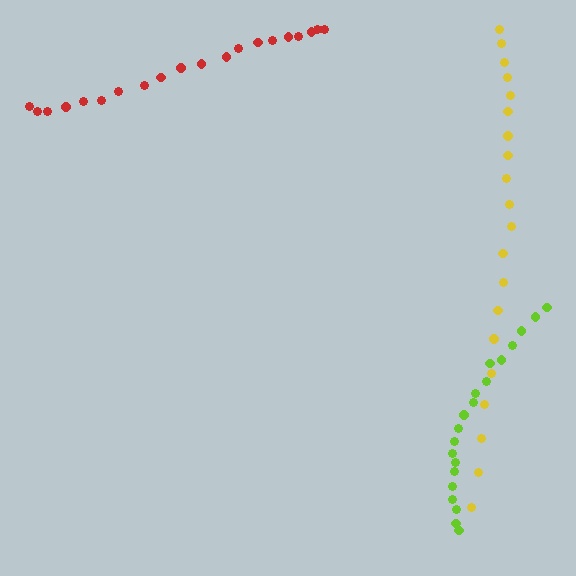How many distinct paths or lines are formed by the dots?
There are 3 distinct paths.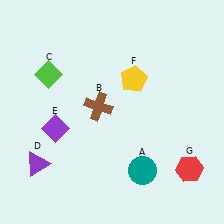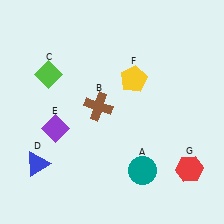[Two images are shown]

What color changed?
The triangle (D) changed from purple in Image 1 to blue in Image 2.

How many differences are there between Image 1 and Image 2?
There is 1 difference between the two images.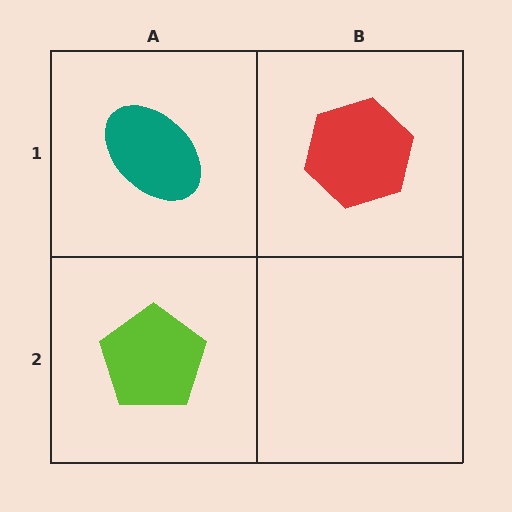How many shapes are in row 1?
2 shapes.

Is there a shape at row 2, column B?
No, that cell is empty.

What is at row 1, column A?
A teal ellipse.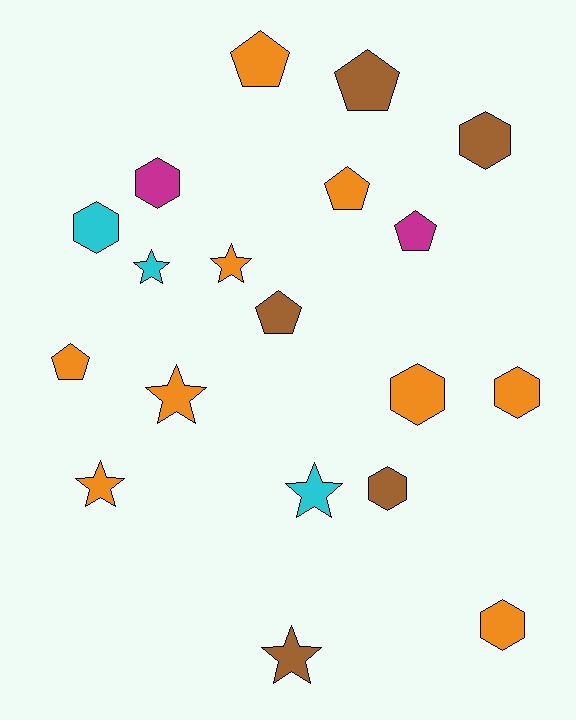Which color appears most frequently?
Orange, with 9 objects.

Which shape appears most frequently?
Hexagon, with 7 objects.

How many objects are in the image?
There are 19 objects.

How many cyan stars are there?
There are 2 cyan stars.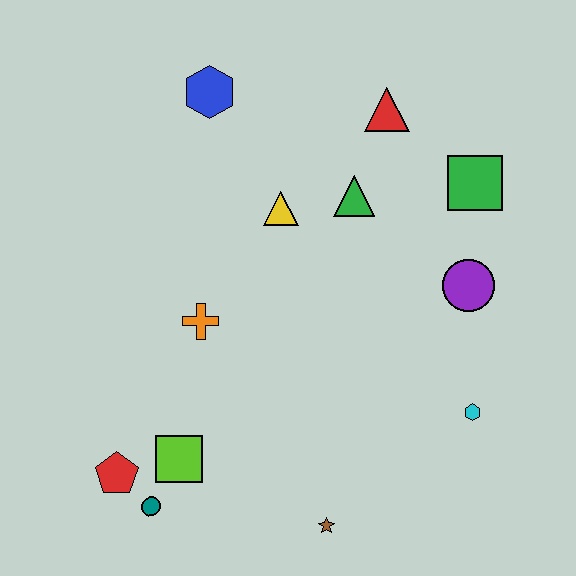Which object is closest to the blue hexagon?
The yellow triangle is closest to the blue hexagon.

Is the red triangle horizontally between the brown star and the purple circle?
Yes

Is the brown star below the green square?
Yes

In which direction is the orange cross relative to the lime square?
The orange cross is above the lime square.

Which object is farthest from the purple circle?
The red pentagon is farthest from the purple circle.